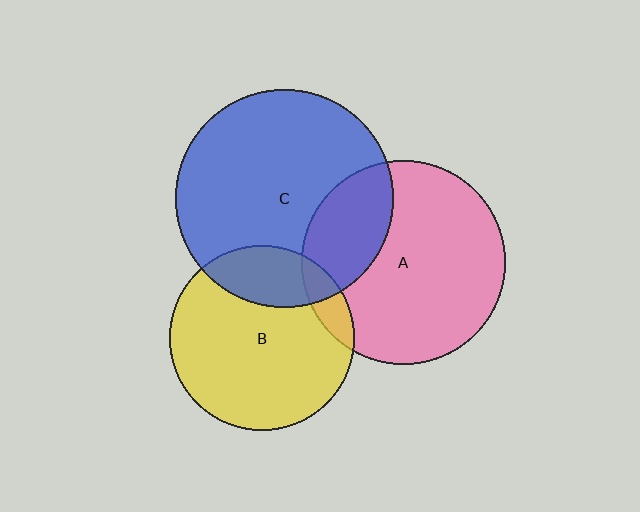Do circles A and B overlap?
Yes.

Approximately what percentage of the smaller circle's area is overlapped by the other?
Approximately 10%.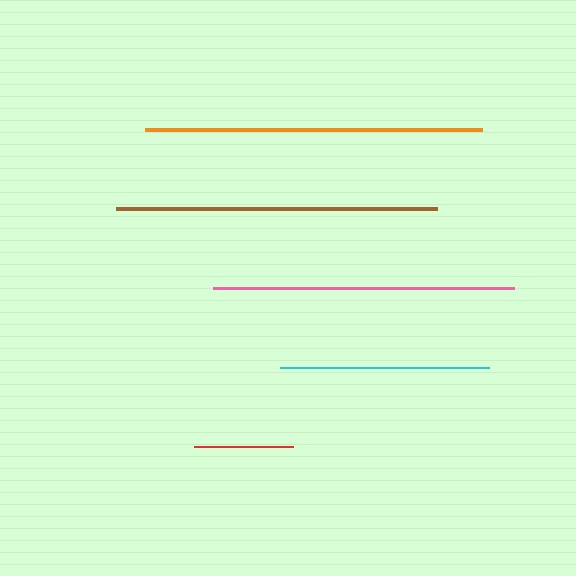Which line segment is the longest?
The orange line is the longest at approximately 337 pixels.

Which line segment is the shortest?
The red line is the shortest at approximately 98 pixels.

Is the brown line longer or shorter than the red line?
The brown line is longer than the red line.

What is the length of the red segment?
The red segment is approximately 98 pixels long.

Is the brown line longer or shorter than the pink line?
The brown line is longer than the pink line.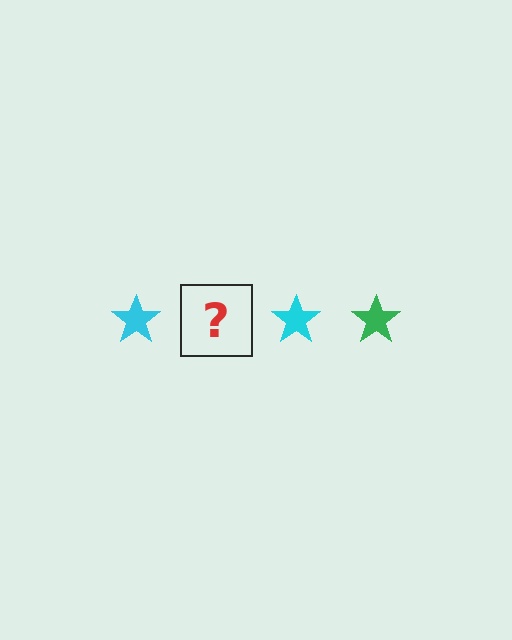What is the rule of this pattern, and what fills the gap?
The rule is that the pattern cycles through cyan, green stars. The gap should be filled with a green star.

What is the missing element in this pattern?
The missing element is a green star.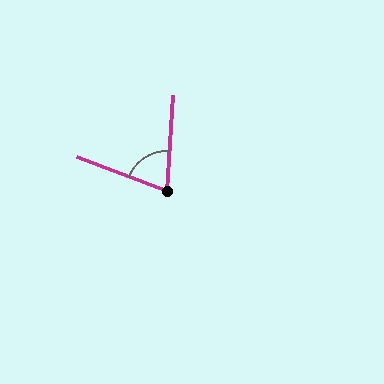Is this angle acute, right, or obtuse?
It is acute.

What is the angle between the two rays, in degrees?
Approximately 73 degrees.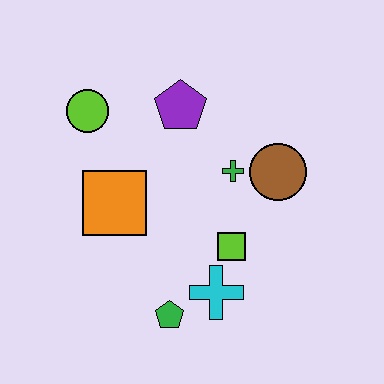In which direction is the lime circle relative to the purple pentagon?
The lime circle is to the left of the purple pentagon.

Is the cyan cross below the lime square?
Yes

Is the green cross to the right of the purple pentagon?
Yes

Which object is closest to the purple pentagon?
The green cross is closest to the purple pentagon.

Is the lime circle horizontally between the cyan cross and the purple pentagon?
No